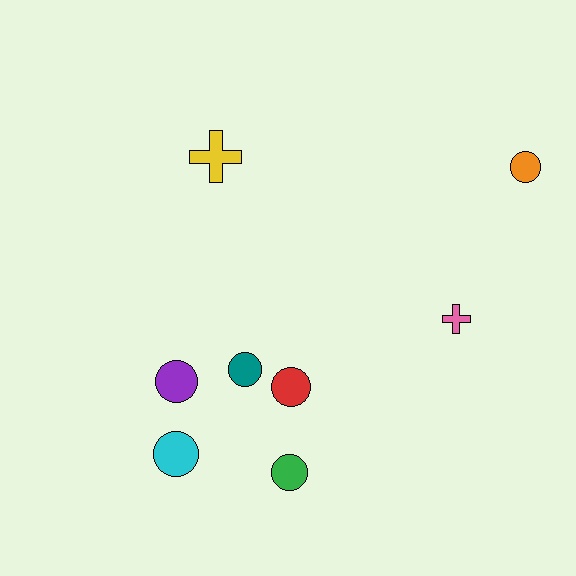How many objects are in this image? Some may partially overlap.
There are 8 objects.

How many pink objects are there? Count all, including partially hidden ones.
There is 1 pink object.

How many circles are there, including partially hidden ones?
There are 6 circles.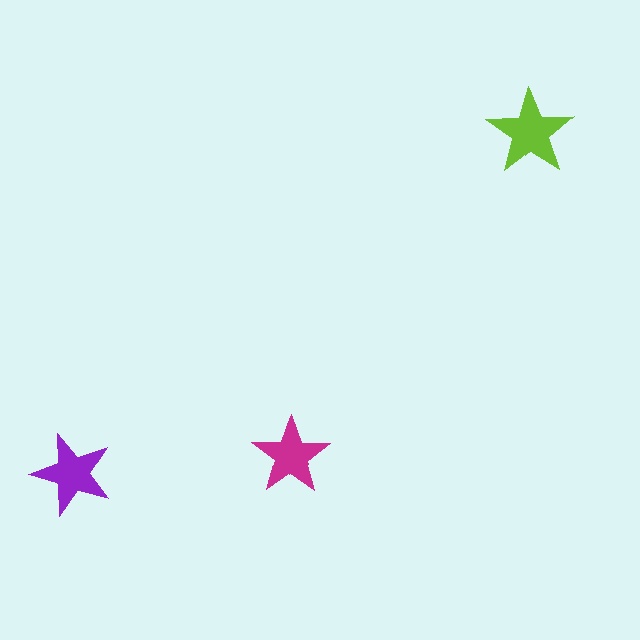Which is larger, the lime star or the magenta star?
The lime one.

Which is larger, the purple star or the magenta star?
The purple one.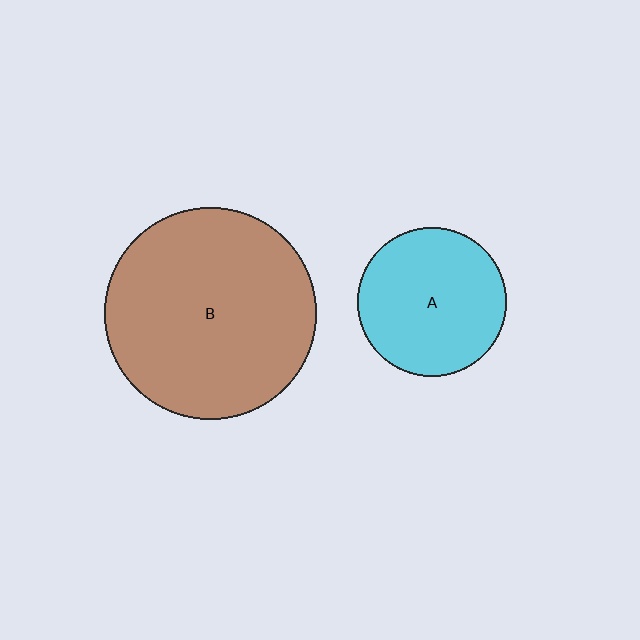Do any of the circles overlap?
No, none of the circles overlap.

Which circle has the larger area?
Circle B (brown).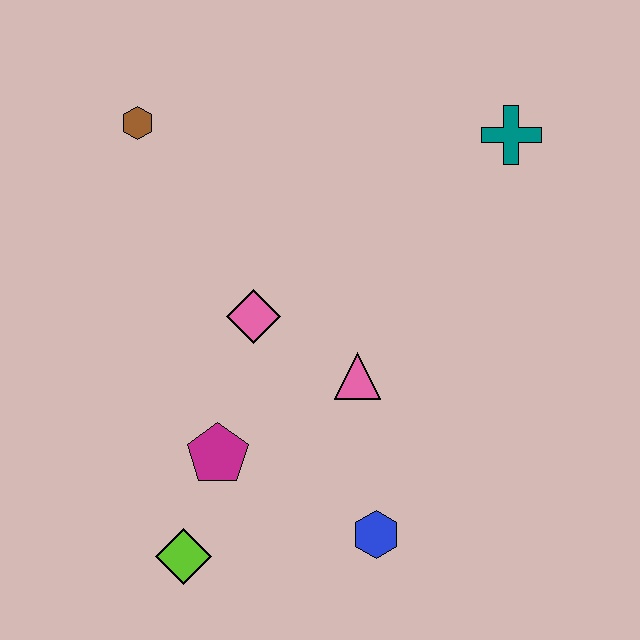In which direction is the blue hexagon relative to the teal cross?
The blue hexagon is below the teal cross.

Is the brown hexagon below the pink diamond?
No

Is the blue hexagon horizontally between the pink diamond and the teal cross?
Yes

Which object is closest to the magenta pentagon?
The lime diamond is closest to the magenta pentagon.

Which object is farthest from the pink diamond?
The teal cross is farthest from the pink diamond.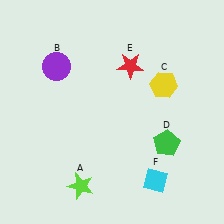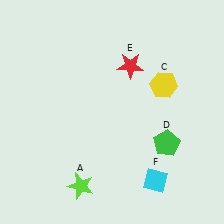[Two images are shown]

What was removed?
The purple circle (B) was removed in Image 2.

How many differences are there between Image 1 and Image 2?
There is 1 difference between the two images.